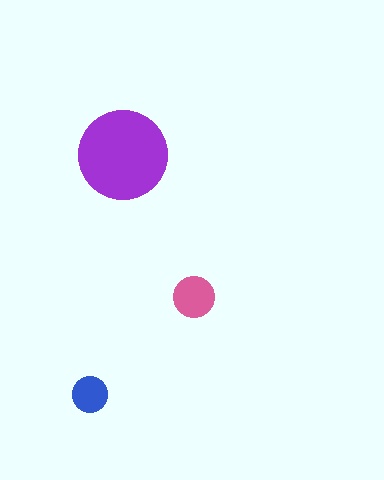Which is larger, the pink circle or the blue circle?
The pink one.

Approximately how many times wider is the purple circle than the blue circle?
About 2.5 times wider.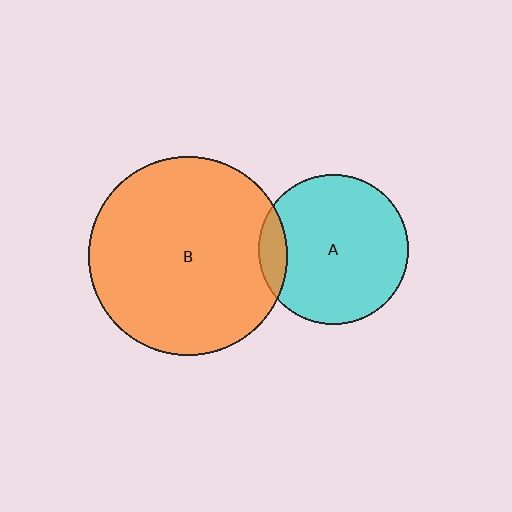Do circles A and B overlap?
Yes.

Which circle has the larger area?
Circle B (orange).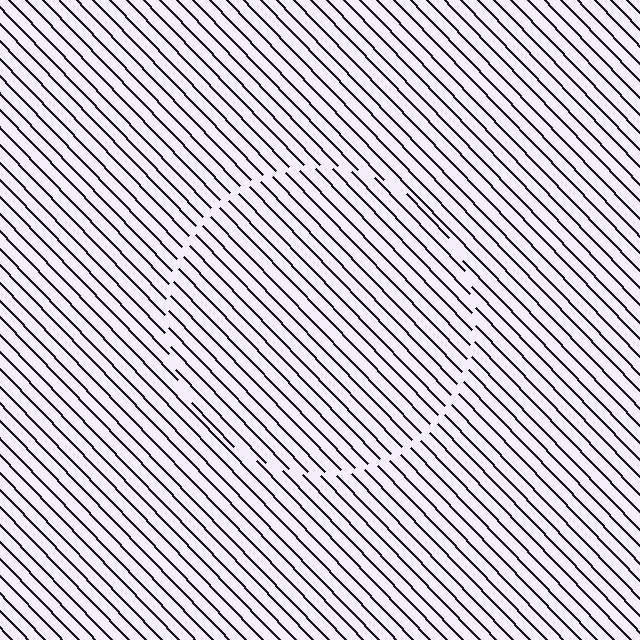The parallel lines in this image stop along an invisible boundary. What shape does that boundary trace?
An illusory circle. The interior of the shape contains the same grating, shifted by half a period — the contour is defined by the phase discontinuity where line-ends from the inner and outer gratings abut.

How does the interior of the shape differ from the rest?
The interior of the shape contains the same grating, shifted by half a period — the contour is defined by the phase discontinuity where line-ends from the inner and outer gratings abut.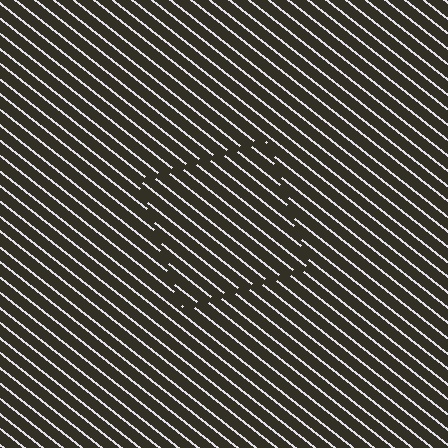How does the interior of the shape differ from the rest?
The interior of the shape contains the same grating, shifted by half a period — the contour is defined by the phase discontinuity where line-ends from the inner and outer gratings abut.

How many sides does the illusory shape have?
4 sides — the line-ends trace a square.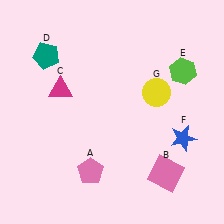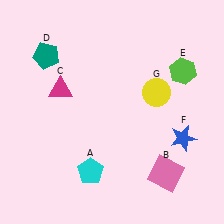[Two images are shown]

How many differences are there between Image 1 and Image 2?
There is 1 difference between the two images.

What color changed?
The pentagon (A) changed from pink in Image 1 to cyan in Image 2.